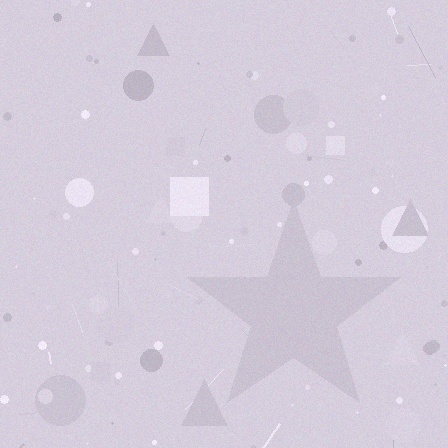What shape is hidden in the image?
A star is hidden in the image.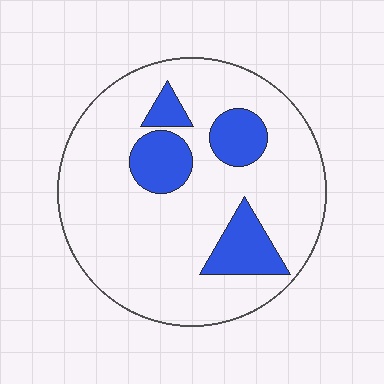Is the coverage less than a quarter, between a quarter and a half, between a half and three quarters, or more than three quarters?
Less than a quarter.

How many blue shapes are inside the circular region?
4.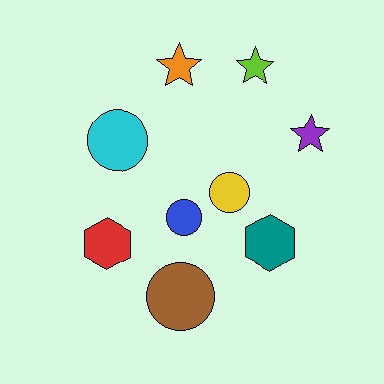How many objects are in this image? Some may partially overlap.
There are 9 objects.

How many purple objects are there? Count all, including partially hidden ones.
There is 1 purple object.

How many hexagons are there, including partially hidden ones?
There are 2 hexagons.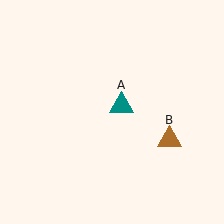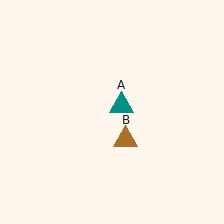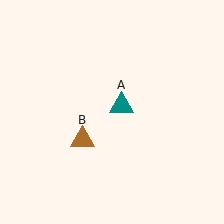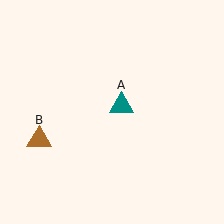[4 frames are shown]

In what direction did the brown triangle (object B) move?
The brown triangle (object B) moved left.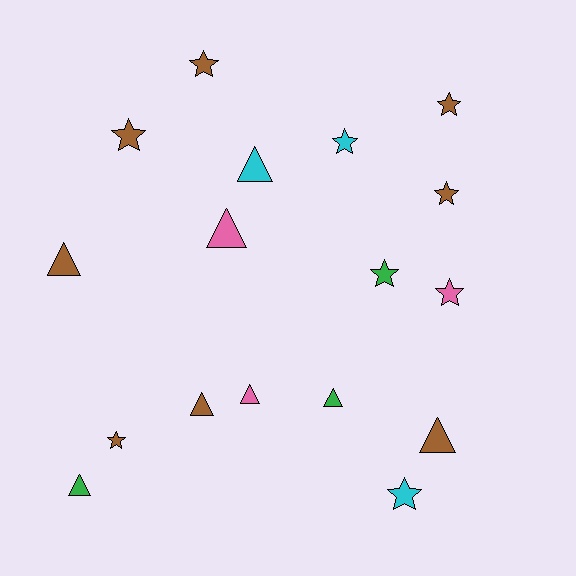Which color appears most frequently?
Brown, with 8 objects.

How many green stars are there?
There is 1 green star.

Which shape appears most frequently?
Star, with 9 objects.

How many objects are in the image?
There are 17 objects.